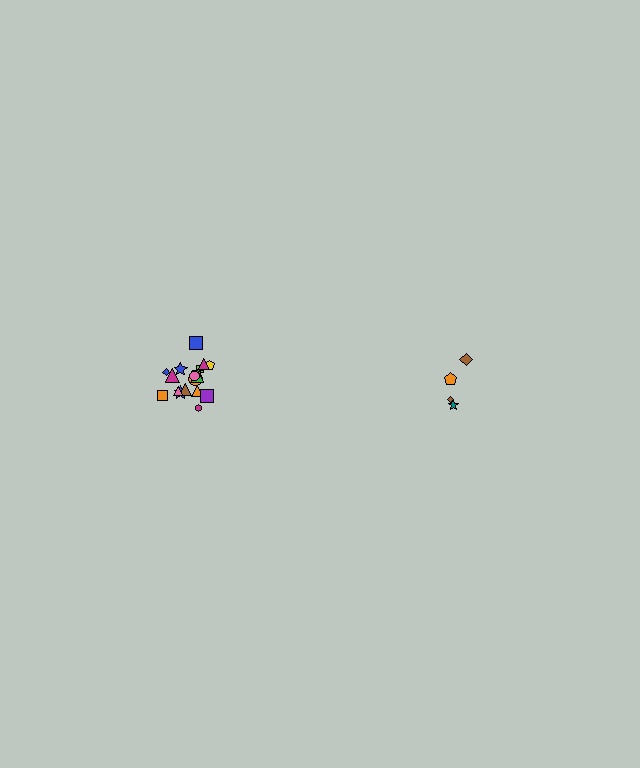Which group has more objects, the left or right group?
The left group.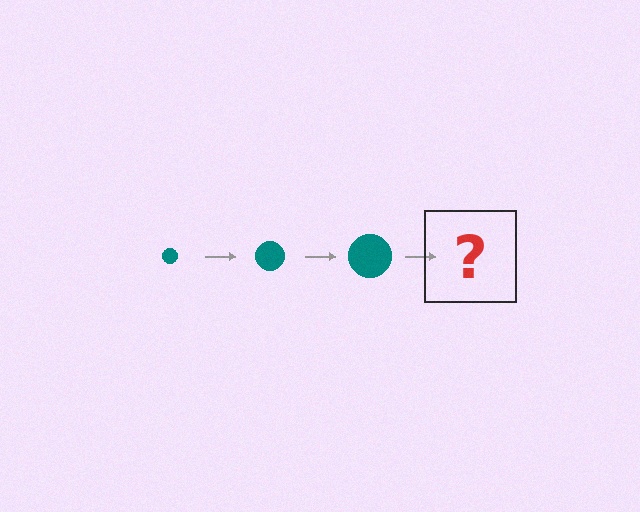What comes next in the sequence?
The next element should be a teal circle, larger than the previous one.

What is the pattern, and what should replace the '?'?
The pattern is that the circle gets progressively larger each step. The '?' should be a teal circle, larger than the previous one.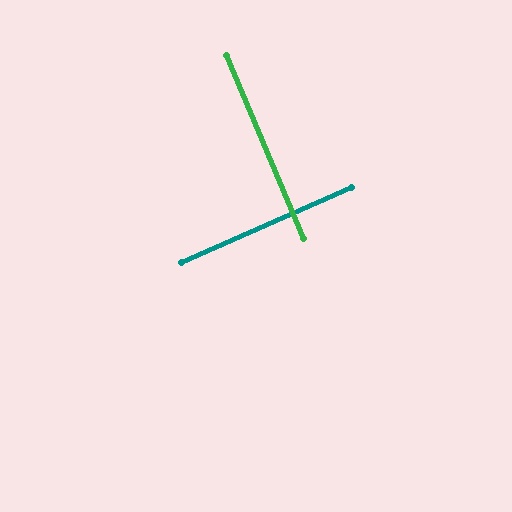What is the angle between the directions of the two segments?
Approximately 89 degrees.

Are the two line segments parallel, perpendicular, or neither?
Perpendicular — they meet at approximately 89°.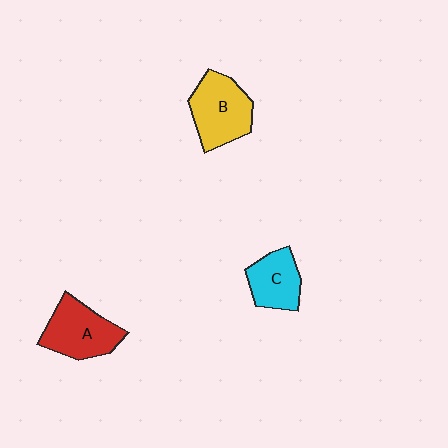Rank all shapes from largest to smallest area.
From largest to smallest: B (yellow), A (red), C (cyan).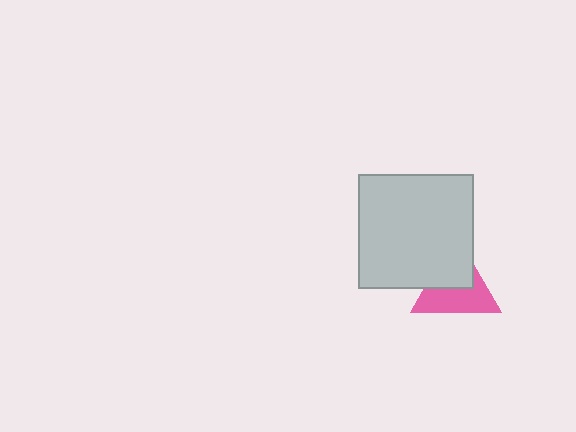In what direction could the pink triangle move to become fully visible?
The pink triangle could move toward the lower-right. That would shift it out from behind the light gray square entirely.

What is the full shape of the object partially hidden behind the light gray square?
The partially hidden object is a pink triangle.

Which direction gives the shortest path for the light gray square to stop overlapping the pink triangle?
Moving toward the upper-left gives the shortest separation.